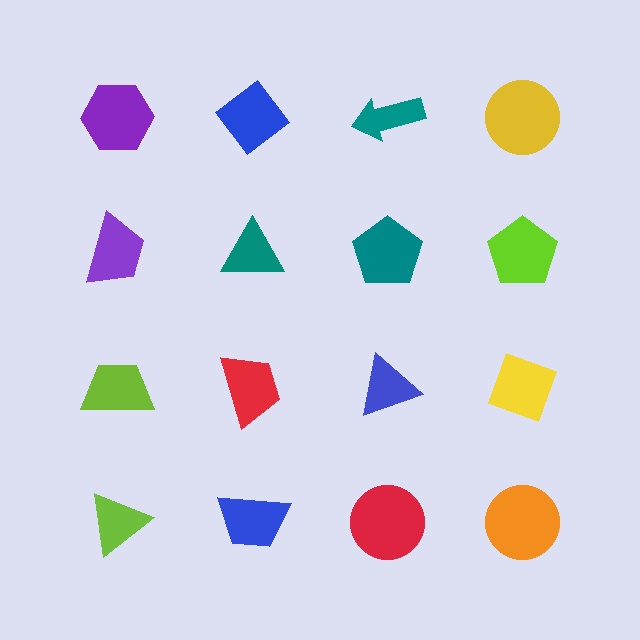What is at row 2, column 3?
A teal pentagon.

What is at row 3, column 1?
A lime trapezoid.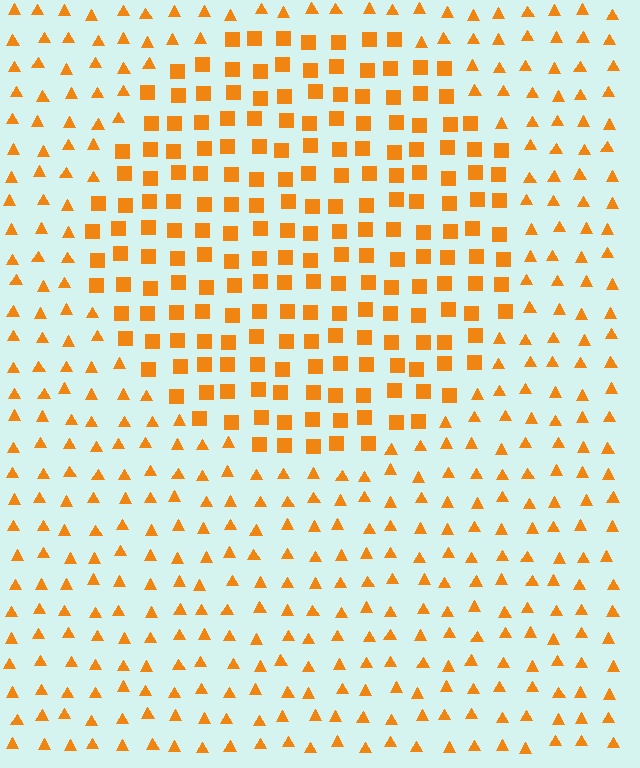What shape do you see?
I see a circle.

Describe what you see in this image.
The image is filled with small orange elements arranged in a uniform grid. A circle-shaped region contains squares, while the surrounding area contains triangles. The boundary is defined purely by the change in element shape.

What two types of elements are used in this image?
The image uses squares inside the circle region and triangles outside it.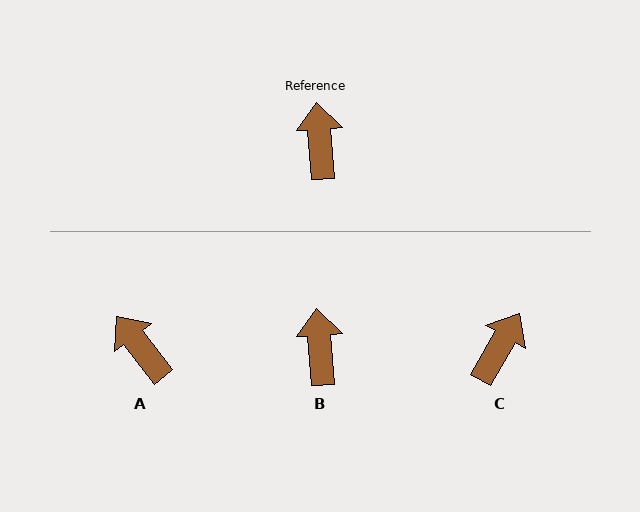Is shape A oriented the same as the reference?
No, it is off by about 33 degrees.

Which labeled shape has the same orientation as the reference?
B.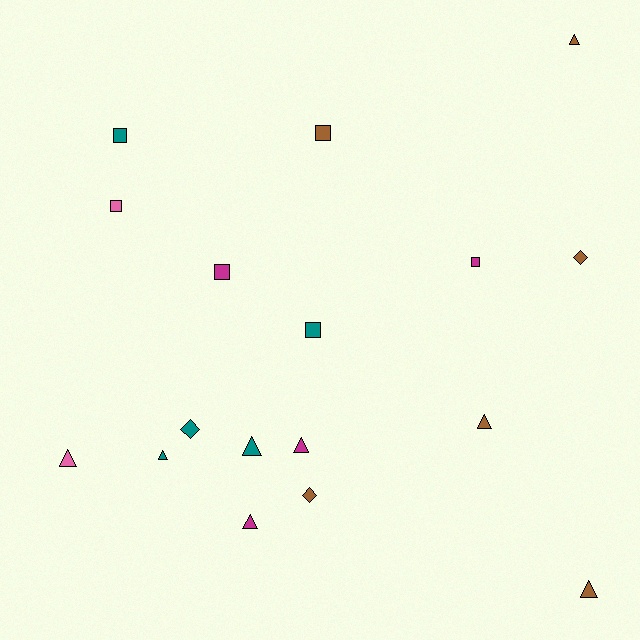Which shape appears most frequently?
Triangle, with 8 objects.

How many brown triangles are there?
There are 3 brown triangles.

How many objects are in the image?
There are 17 objects.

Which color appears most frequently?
Brown, with 6 objects.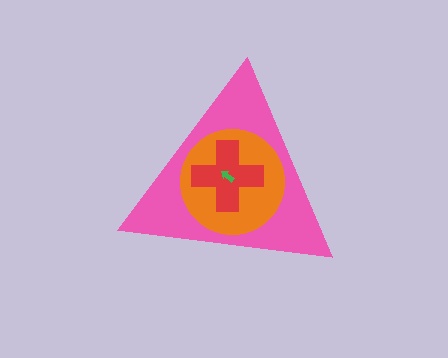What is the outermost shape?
The pink triangle.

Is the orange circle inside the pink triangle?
Yes.